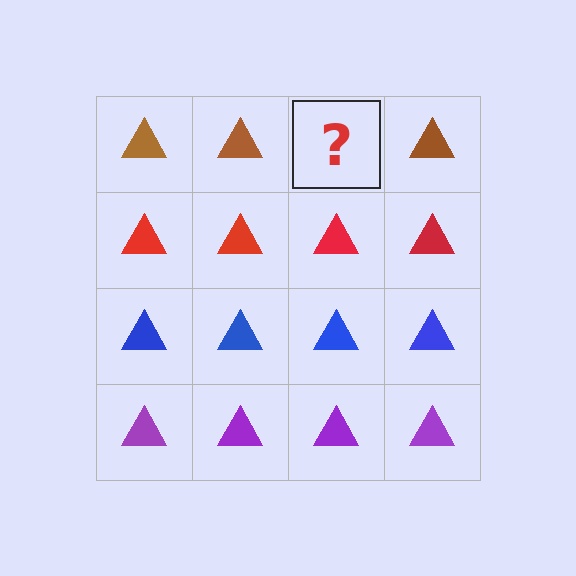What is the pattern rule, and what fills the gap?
The rule is that each row has a consistent color. The gap should be filled with a brown triangle.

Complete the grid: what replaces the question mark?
The question mark should be replaced with a brown triangle.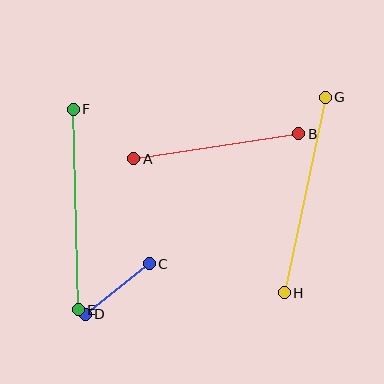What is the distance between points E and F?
The distance is approximately 201 pixels.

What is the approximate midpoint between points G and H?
The midpoint is at approximately (305, 195) pixels.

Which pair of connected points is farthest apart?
Points E and F are farthest apart.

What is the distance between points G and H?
The distance is approximately 200 pixels.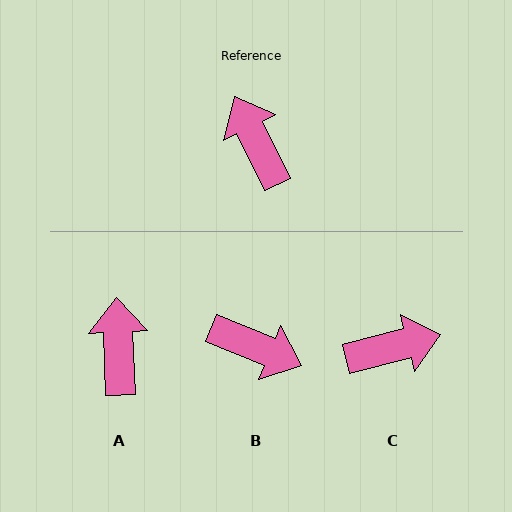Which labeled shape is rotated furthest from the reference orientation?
B, about 138 degrees away.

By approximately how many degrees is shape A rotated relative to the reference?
Approximately 24 degrees clockwise.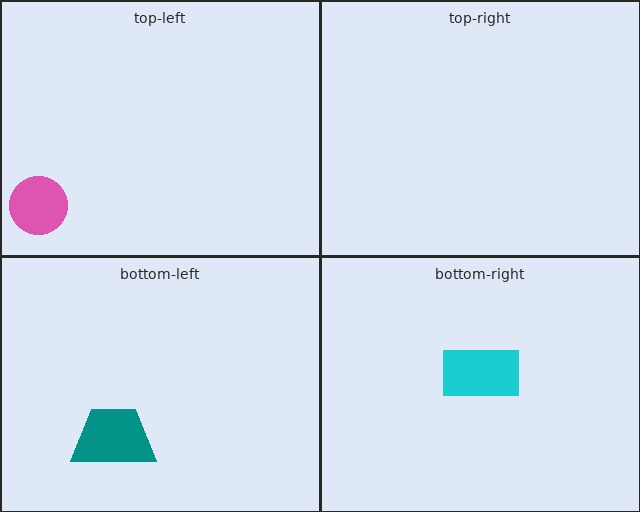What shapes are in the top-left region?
The pink circle.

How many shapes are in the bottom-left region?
1.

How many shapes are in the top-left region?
1.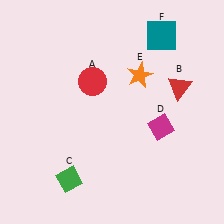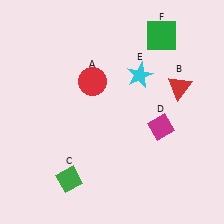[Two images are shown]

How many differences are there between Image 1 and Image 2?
There are 2 differences between the two images.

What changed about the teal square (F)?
In Image 1, F is teal. In Image 2, it changed to green.